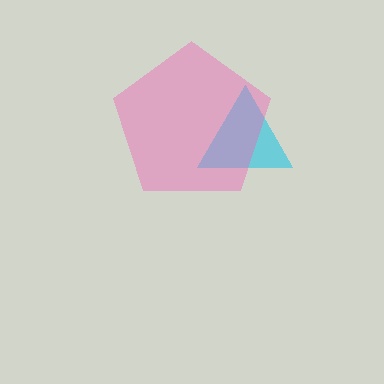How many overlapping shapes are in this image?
There are 2 overlapping shapes in the image.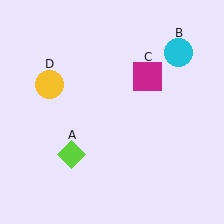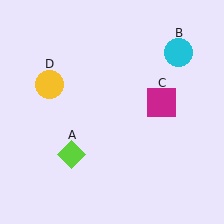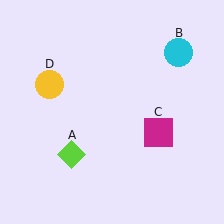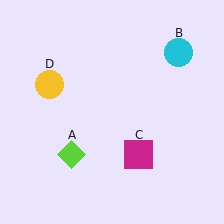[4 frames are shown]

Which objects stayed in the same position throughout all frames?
Lime diamond (object A) and cyan circle (object B) and yellow circle (object D) remained stationary.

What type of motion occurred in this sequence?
The magenta square (object C) rotated clockwise around the center of the scene.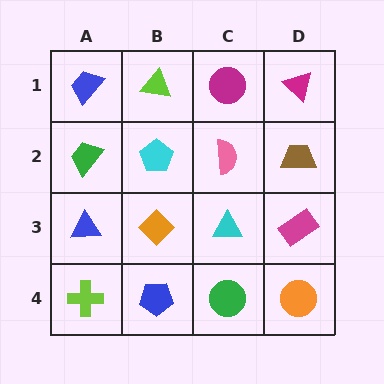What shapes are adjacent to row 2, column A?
A blue trapezoid (row 1, column A), a blue triangle (row 3, column A), a cyan pentagon (row 2, column B).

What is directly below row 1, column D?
A brown trapezoid.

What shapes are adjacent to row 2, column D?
A magenta triangle (row 1, column D), a magenta rectangle (row 3, column D), a pink semicircle (row 2, column C).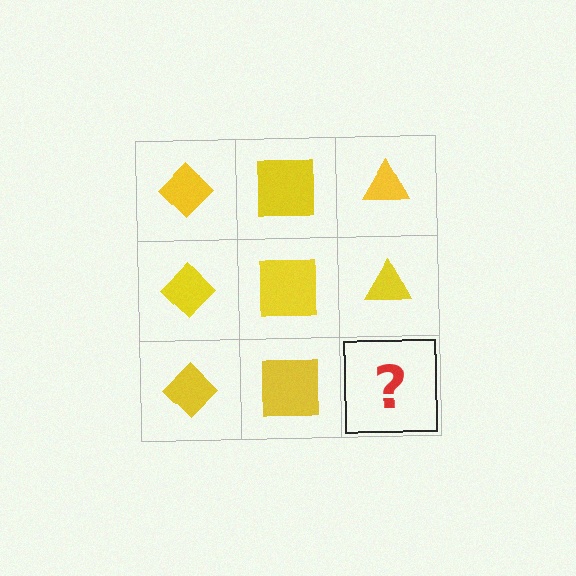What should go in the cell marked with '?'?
The missing cell should contain a yellow triangle.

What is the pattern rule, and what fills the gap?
The rule is that each column has a consistent shape. The gap should be filled with a yellow triangle.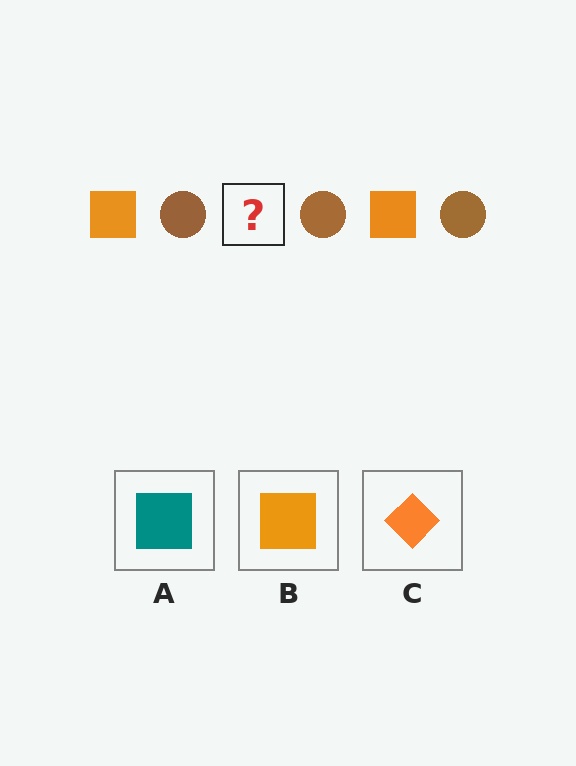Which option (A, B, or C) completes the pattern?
B.